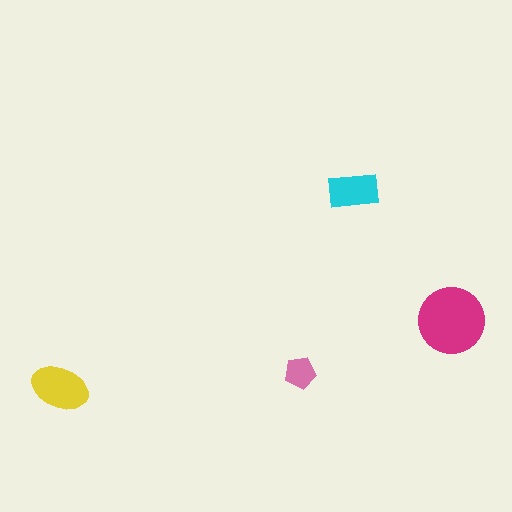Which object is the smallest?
The pink pentagon.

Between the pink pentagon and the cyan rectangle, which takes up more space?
The cyan rectangle.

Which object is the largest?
The magenta circle.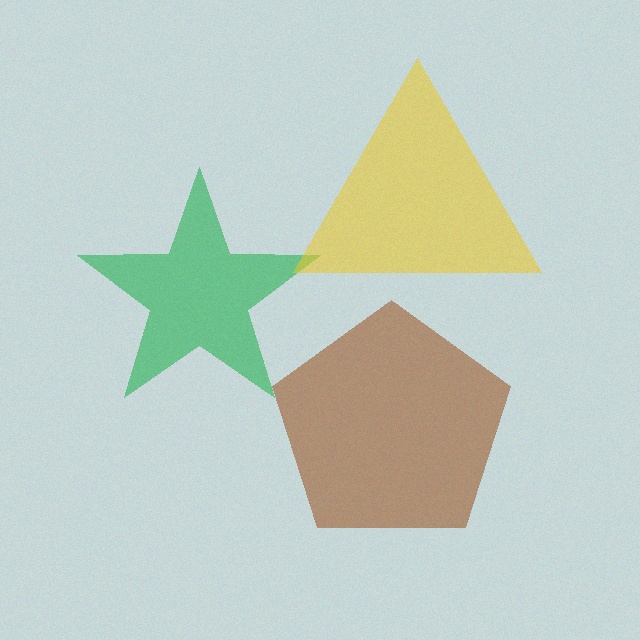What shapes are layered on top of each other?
The layered shapes are: a green star, a brown pentagon, a yellow triangle.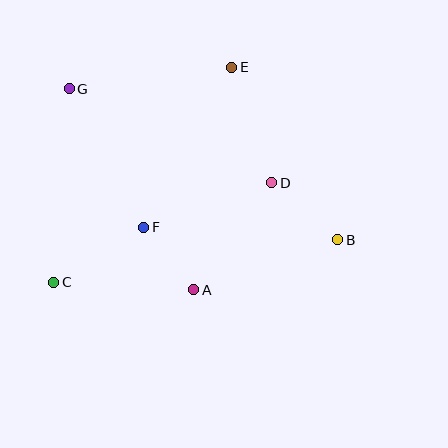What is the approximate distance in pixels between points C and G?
The distance between C and G is approximately 194 pixels.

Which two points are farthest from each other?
Points B and G are farthest from each other.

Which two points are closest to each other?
Points A and F are closest to each other.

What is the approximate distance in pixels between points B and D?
The distance between B and D is approximately 87 pixels.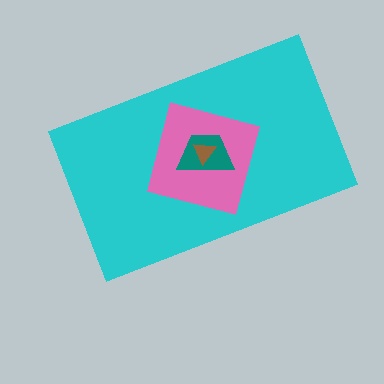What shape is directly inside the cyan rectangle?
The pink square.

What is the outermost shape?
The cyan rectangle.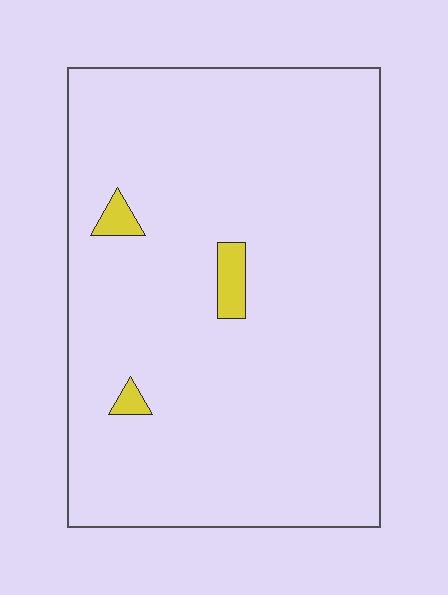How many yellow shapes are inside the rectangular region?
3.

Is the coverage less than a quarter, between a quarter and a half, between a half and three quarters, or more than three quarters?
Less than a quarter.